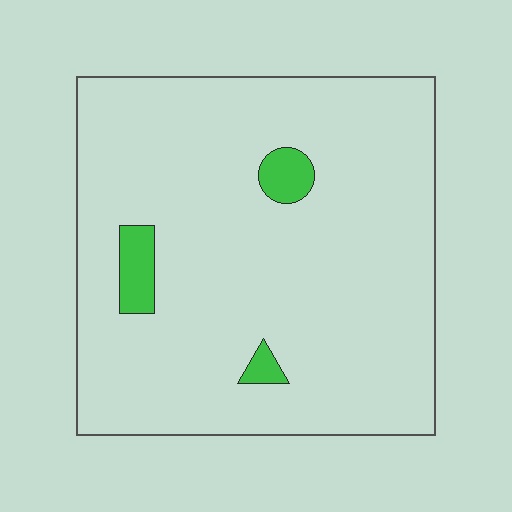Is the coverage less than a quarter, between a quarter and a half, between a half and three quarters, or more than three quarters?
Less than a quarter.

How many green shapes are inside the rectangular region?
3.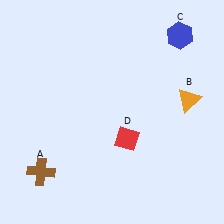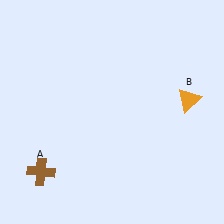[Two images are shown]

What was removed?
The blue hexagon (C), the red diamond (D) were removed in Image 2.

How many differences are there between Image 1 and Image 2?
There are 2 differences between the two images.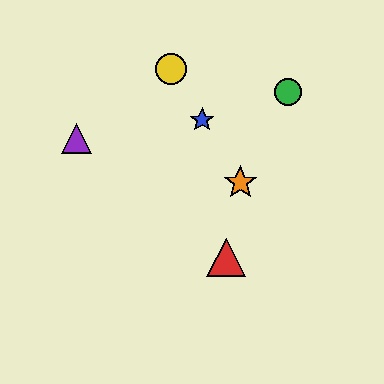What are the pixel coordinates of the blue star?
The blue star is at (202, 120).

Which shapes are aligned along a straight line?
The blue star, the yellow circle, the orange star are aligned along a straight line.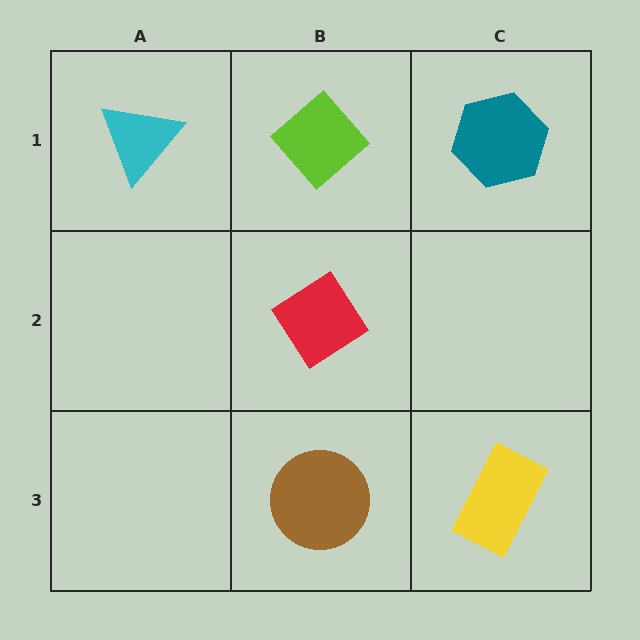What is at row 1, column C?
A teal hexagon.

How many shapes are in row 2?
1 shape.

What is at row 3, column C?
A yellow rectangle.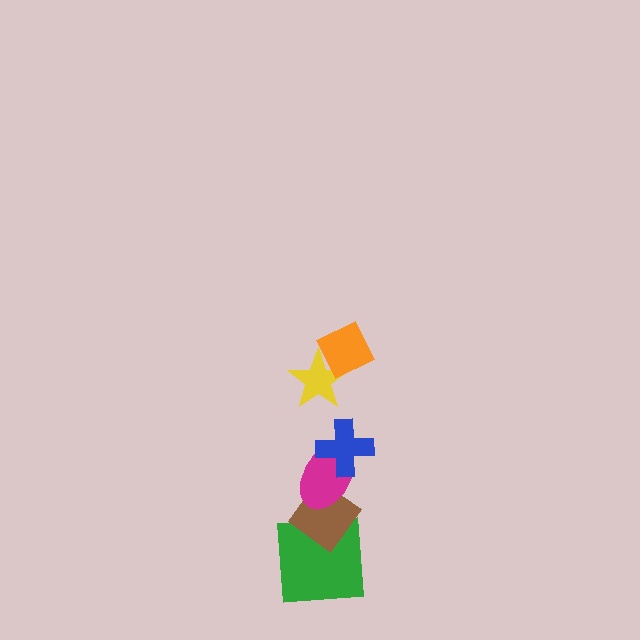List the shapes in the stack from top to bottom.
From top to bottom: the orange diamond, the yellow star, the blue cross, the magenta ellipse, the brown diamond, the green square.